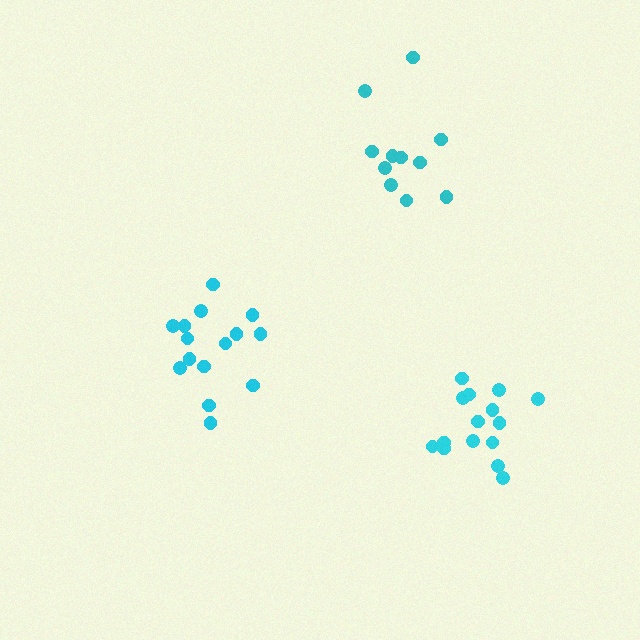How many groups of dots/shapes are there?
There are 3 groups.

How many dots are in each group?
Group 1: 15 dots, Group 2: 15 dots, Group 3: 11 dots (41 total).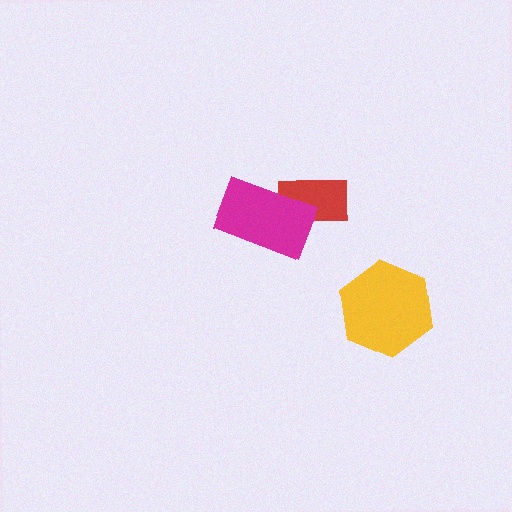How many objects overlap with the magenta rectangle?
1 object overlaps with the magenta rectangle.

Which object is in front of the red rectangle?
The magenta rectangle is in front of the red rectangle.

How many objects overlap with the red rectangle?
1 object overlaps with the red rectangle.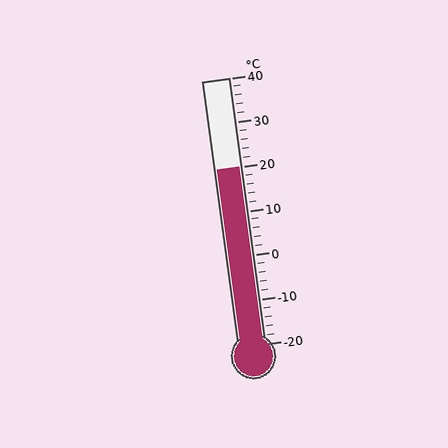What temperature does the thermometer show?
The thermometer shows approximately 20°C.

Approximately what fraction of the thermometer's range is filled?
The thermometer is filled to approximately 65% of its range.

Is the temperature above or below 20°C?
The temperature is at 20°C.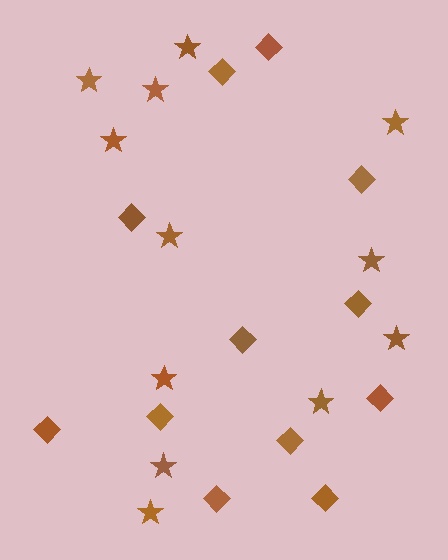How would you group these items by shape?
There are 2 groups: one group of stars (12) and one group of diamonds (12).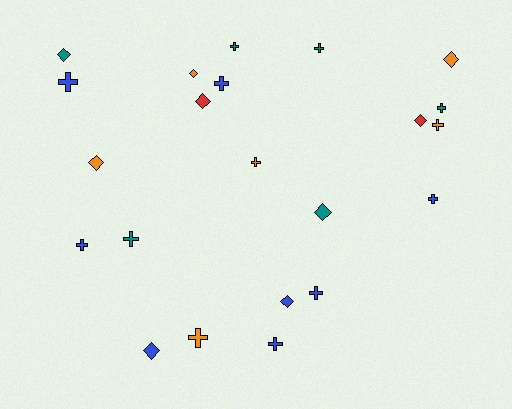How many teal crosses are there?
There are 4 teal crosses.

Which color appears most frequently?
Blue, with 8 objects.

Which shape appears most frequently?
Cross, with 13 objects.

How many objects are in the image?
There are 22 objects.